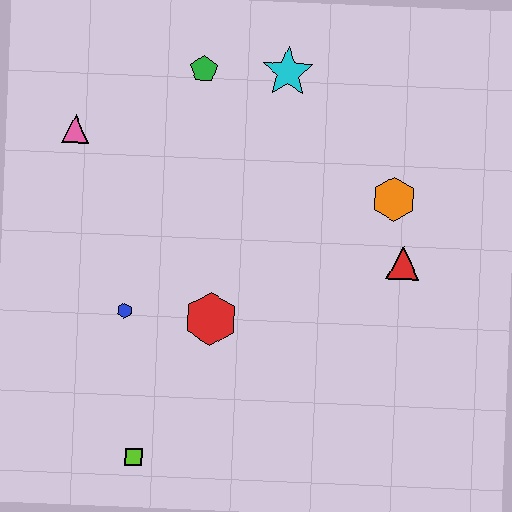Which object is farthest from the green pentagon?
The lime square is farthest from the green pentagon.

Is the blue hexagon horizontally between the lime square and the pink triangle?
Yes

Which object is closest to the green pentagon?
The cyan star is closest to the green pentagon.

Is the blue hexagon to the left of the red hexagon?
Yes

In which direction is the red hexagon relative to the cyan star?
The red hexagon is below the cyan star.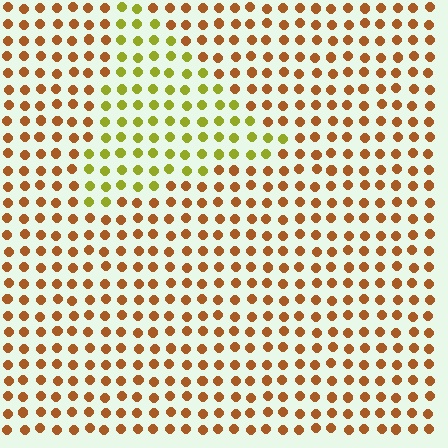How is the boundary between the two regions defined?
The boundary is defined purely by a slight shift in hue (about 46 degrees). Spacing, size, and orientation are identical on both sides.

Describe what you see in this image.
The image is filled with small brown elements in a uniform arrangement. A triangle-shaped region is visible where the elements are tinted to a slightly different hue, forming a subtle color boundary.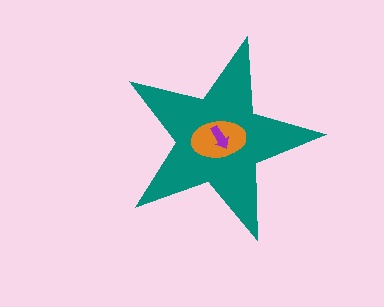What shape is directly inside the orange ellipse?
The purple arrow.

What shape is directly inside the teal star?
The orange ellipse.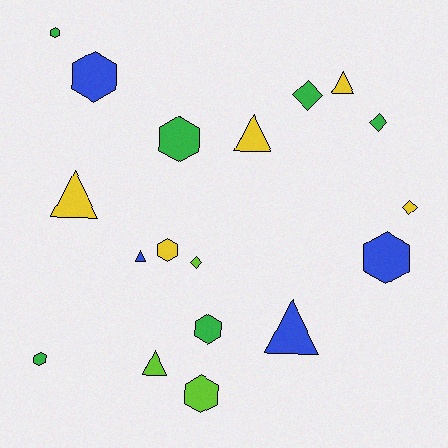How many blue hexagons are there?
There are 2 blue hexagons.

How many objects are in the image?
There are 18 objects.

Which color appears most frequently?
Green, with 6 objects.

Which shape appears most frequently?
Hexagon, with 8 objects.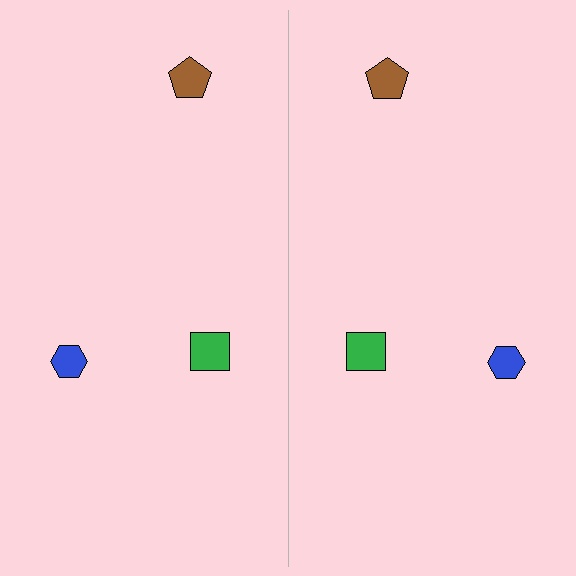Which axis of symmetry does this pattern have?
The pattern has a vertical axis of symmetry running through the center of the image.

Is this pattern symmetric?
Yes, this pattern has bilateral (reflection) symmetry.